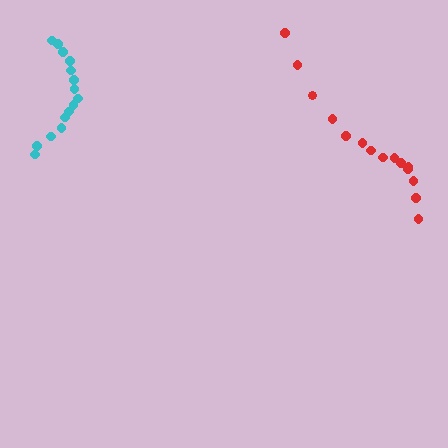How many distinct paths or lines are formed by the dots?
There are 2 distinct paths.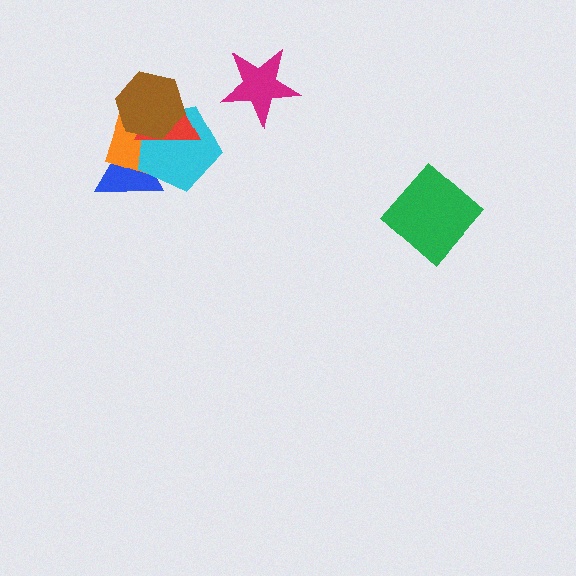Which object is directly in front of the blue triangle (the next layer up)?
The orange square is directly in front of the blue triangle.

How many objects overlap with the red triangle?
4 objects overlap with the red triangle.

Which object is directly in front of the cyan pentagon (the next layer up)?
The red triangle is directly in front of the cyan pentagon.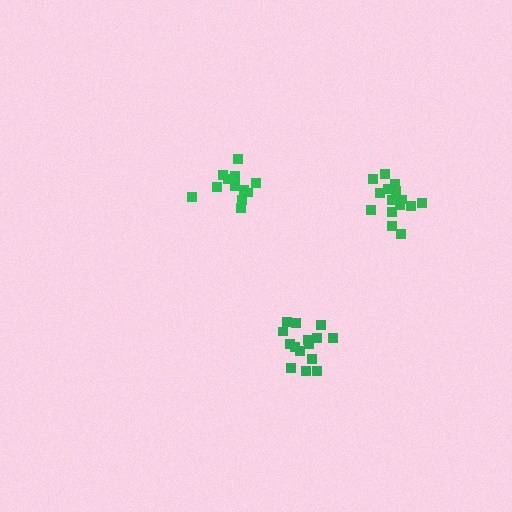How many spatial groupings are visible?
There are 3 spatial groupings.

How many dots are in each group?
Group 1: 15 dots, Group 2: 16 dots, Group 3: 12 dots (43 total).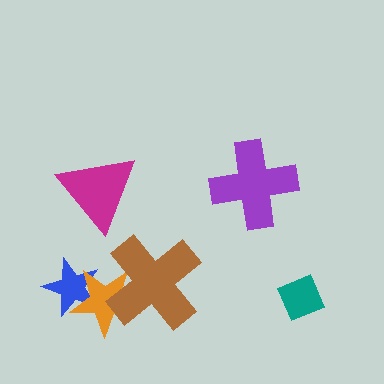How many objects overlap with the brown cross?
1 object overlaps with the brown cross.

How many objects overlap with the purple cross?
0 objects overlap with the purple cross.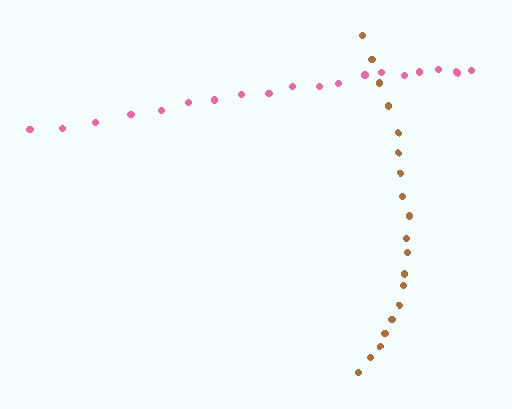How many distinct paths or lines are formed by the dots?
There are 2 distinct paths.